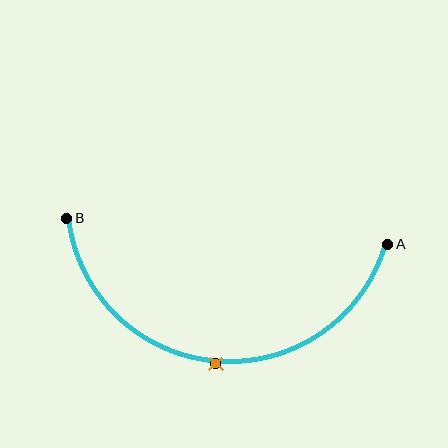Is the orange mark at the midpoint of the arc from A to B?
Yes. The orange mark lies on the arc at equal arc-length from both A and B — it is the arc midpoint.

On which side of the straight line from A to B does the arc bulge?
The arc bulges below the straight line connecting A and B.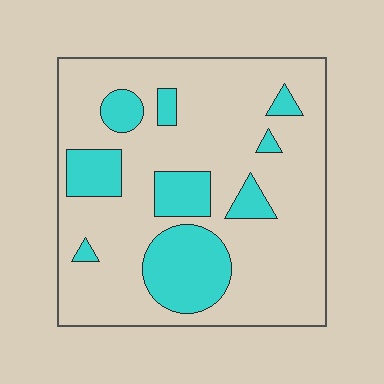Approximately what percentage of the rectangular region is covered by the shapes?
Approximately 25%.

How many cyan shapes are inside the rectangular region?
9.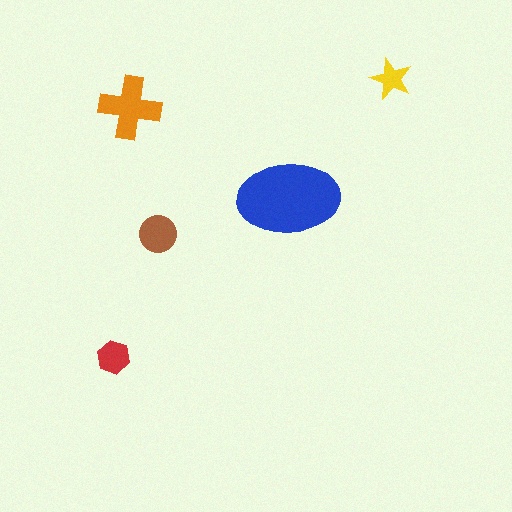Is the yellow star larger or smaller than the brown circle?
Smaller.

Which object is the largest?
The blue ellipse.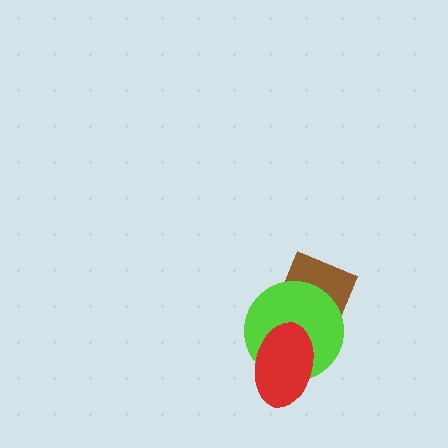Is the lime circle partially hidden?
Yes, it is partially covered by another shape.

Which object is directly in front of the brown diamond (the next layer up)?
The lime circle is directly in front of the brown diamond.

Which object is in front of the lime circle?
The red ellipse is in front of the lime circle.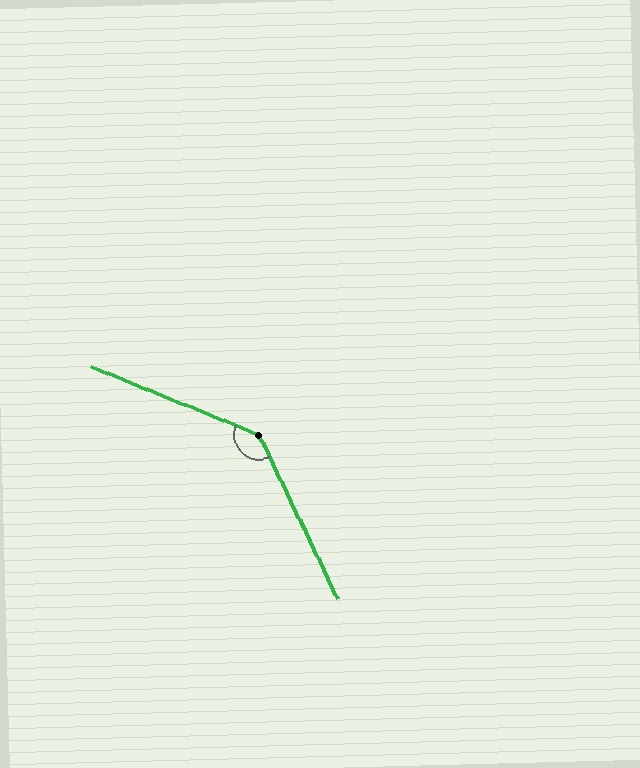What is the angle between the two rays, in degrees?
Approximately 138 degrees.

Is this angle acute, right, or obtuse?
It is obtuse.